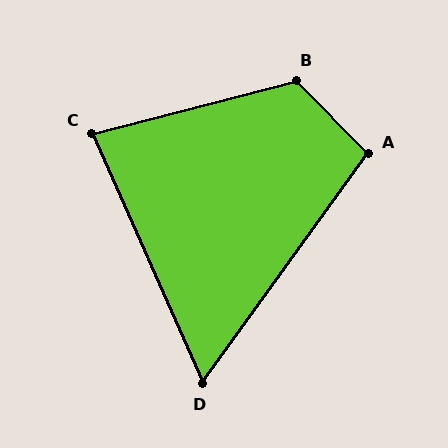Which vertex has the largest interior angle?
B, at approximately 120 degrees.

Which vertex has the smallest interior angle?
D, at approximately 60 degrees.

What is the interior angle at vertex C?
Approximately 81 degrees (acute).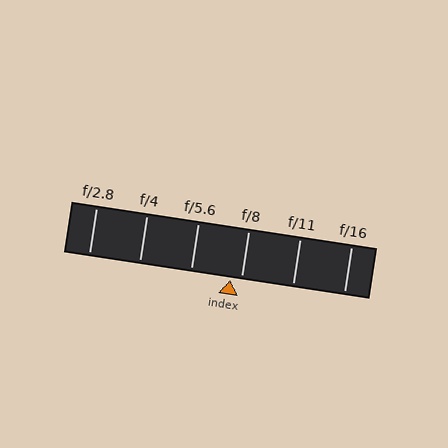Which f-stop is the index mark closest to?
The index mark is closest to f/8.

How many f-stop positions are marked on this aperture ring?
There are 6 f-stop positions marked.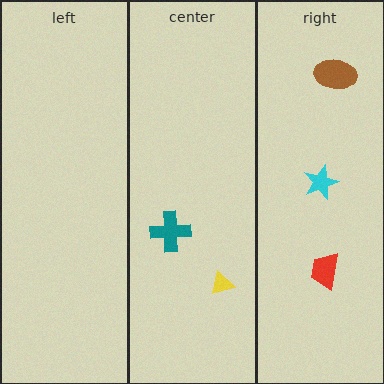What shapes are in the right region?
The red trapezoid, the cyan star, the brown ellipse.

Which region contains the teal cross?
The center region.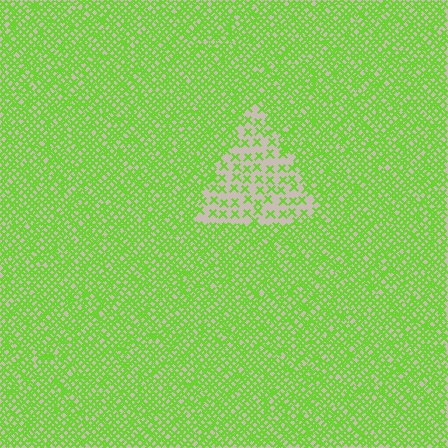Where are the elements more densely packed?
The elements are more densely packed outside the triangle boundary.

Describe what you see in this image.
The image contains small lime elements arranged at two different densities. A triangle-shaped region is visible where the elements are less densely packed than the surrounding area.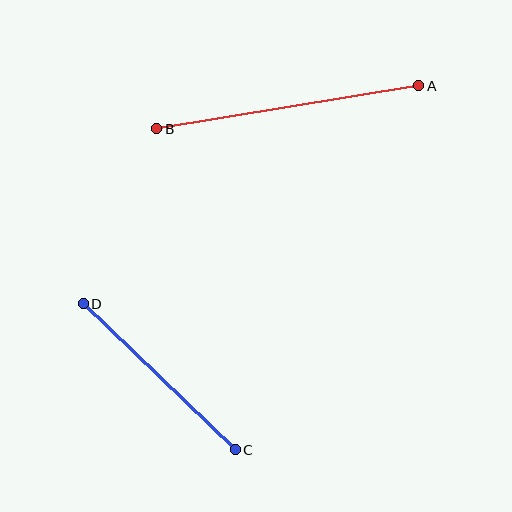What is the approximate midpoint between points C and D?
The midpoint is at approximately (159, 377) pixels.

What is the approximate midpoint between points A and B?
The midpoint is at approximately (288, 107) pixels.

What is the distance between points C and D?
The distance is approximately 211 pixels.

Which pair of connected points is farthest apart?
Points A and B are farthest apart.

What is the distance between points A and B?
The distance is approximately 266 pixels.